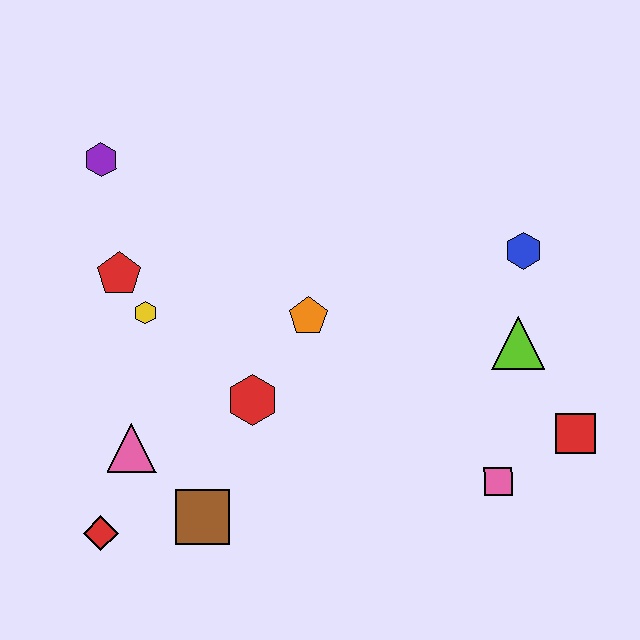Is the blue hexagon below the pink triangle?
No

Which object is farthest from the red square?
The purple hexagon is farthest from the red square.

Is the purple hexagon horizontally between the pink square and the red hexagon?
No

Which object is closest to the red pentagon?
The yellow hexagon is closest to the red pentagon.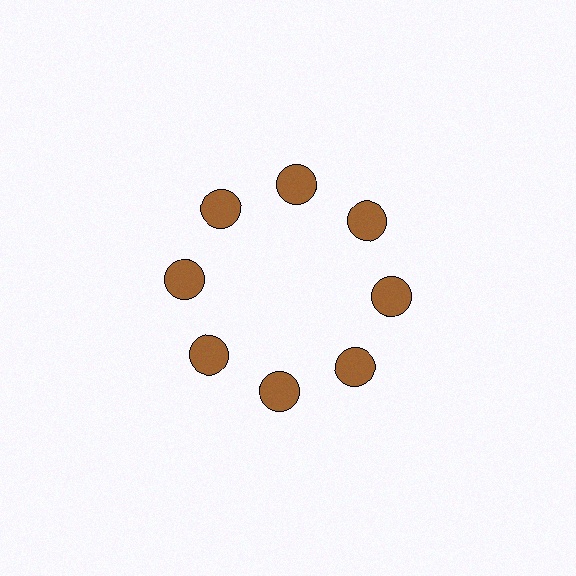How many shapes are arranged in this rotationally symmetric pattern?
There are 8 shapes, arranged in 8 groups of 1.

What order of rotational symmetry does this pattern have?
This pattern has 8-fold rotational symmetry.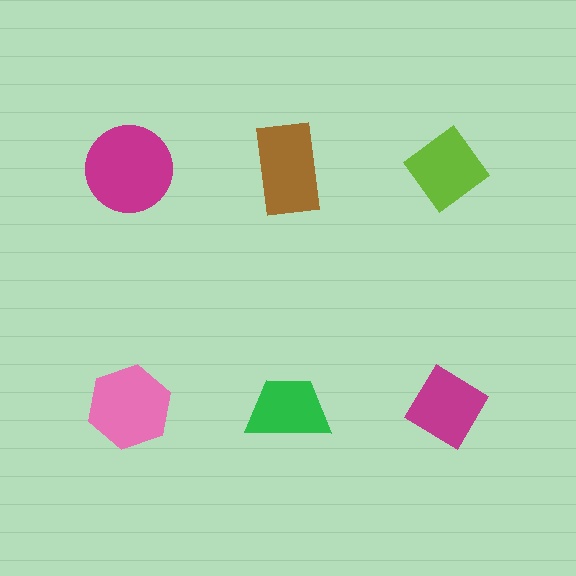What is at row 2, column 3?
A magenta diamond.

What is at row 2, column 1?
A pink hexagon.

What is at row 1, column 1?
A magenta circle.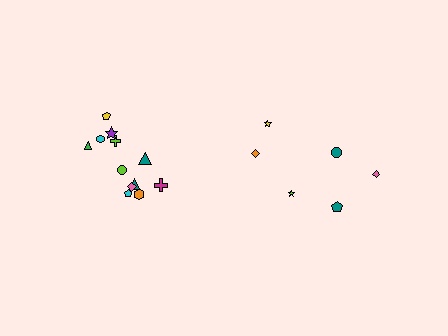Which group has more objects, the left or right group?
The left group.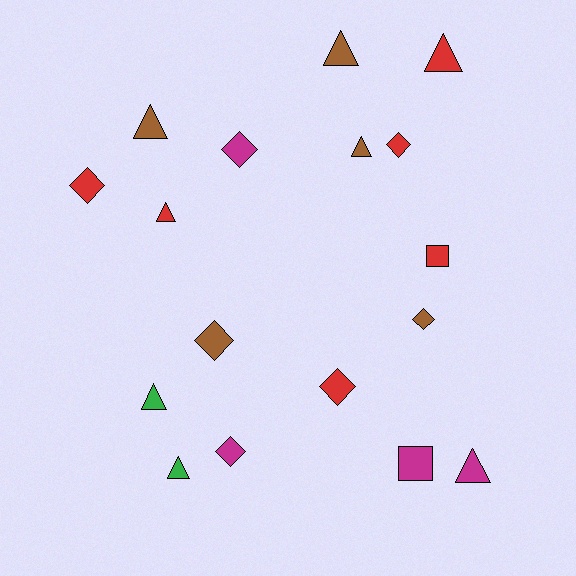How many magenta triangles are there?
There is 1 magenta triangle.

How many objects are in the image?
There are 17 objects.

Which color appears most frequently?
Red, with 6 objects.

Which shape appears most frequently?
Triangle, with 8 objects.